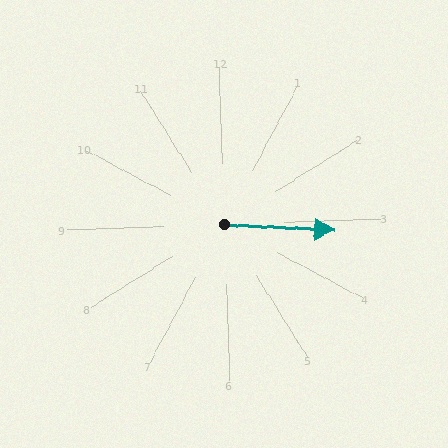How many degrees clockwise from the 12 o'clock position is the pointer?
Approximately 95 degrees.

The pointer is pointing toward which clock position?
Roughly 3 o'clock.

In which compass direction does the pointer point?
East.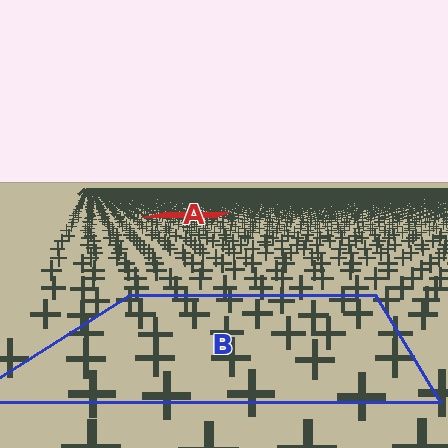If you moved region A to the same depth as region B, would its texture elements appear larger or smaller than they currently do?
They would appear larger. At a closer depth, the same texture elements are projected at a bigger on-screen size.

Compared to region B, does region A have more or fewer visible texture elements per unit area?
Region A has more texture elements per unit area — they are packed more densely because it is farther away.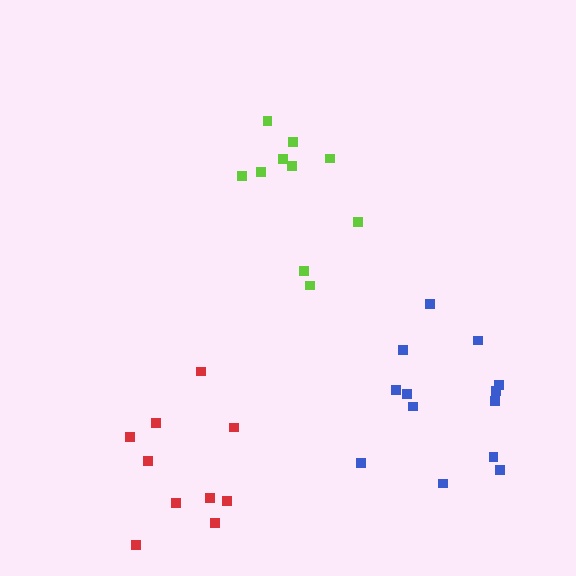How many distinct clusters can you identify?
There are 3 distinct clusters.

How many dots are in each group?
Group 1: 13 dots, Group 2: 10 dots, Group 3: 10 dots (33 total).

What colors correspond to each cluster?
The clusters are colored: blue, lime, red.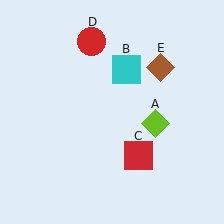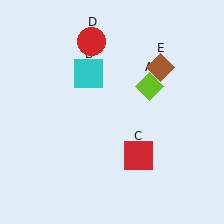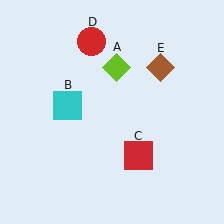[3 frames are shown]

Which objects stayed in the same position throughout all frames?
Red square (object C) and red circle (object D) and brown diamond (object E) remained stationary.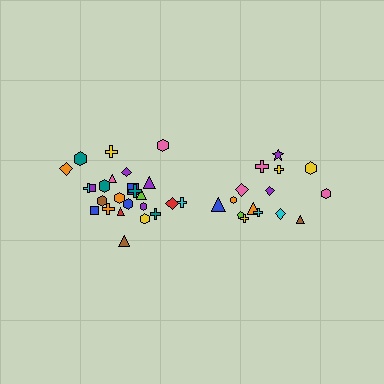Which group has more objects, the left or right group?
The left group.